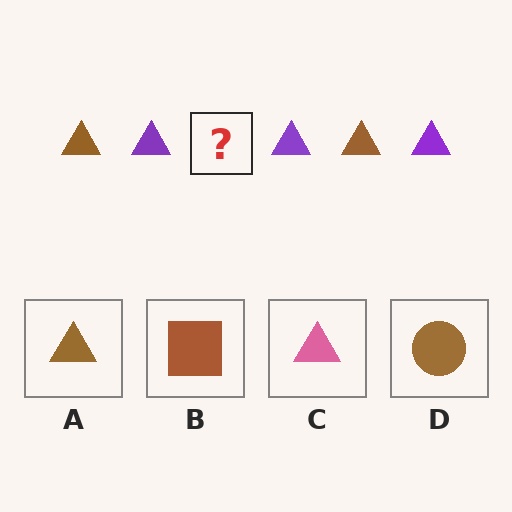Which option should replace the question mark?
Option A.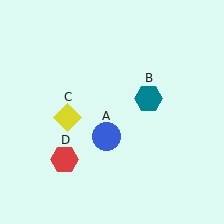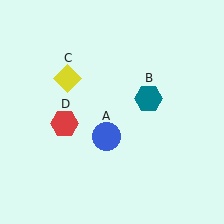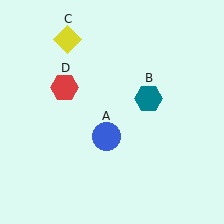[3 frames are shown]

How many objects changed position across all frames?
2 objects changed position: yellow diamond (object C), red hexagon (object D).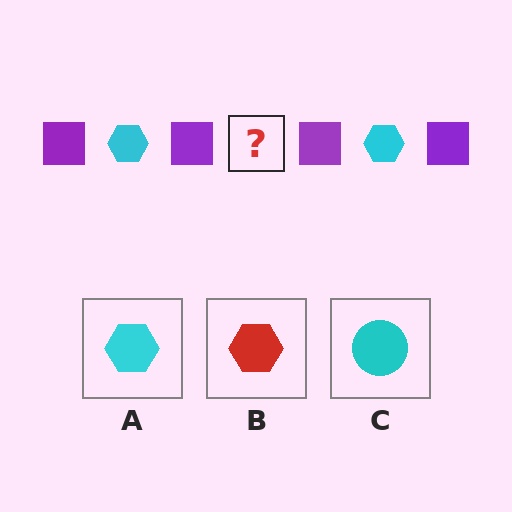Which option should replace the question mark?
Option A.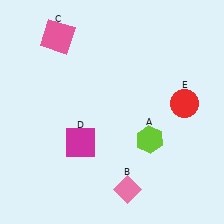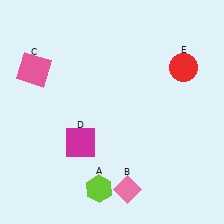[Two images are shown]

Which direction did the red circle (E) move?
The red circle (E) moved up.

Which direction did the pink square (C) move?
The pink square (C) moved down.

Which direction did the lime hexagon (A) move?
The lime hexagon (A) moved left.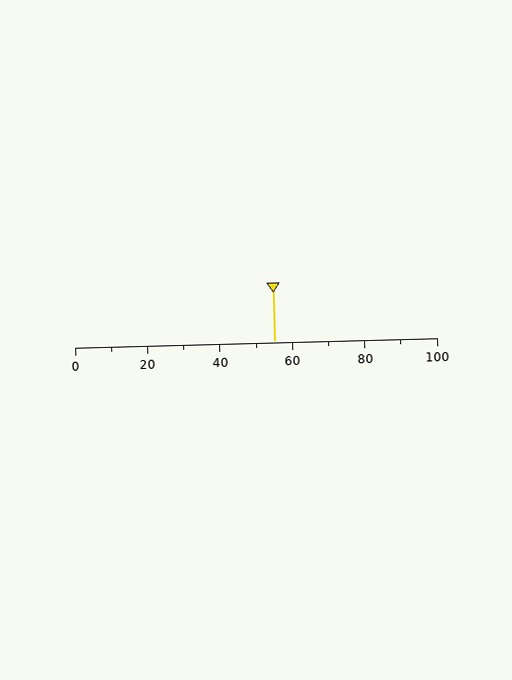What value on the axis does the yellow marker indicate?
The marker indicates approximately 55.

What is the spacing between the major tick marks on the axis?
The major ticks are spaced 20 apart.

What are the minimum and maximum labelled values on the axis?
The axis runs from 0 to 100.